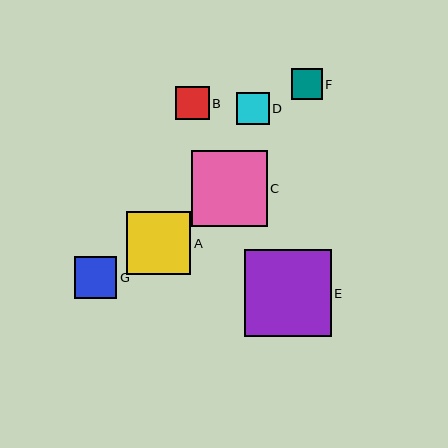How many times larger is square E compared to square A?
Square E is approximately 1.4 times the size of square A.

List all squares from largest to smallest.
From largest to smallest: E, C, A, G, B, D, F.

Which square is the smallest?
Square F is the smallest with a size of approximately 31 pixels.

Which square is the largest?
Square E is the largest with a size of approximately 87 pixels.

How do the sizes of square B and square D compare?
Square B and square D are approximately the same size.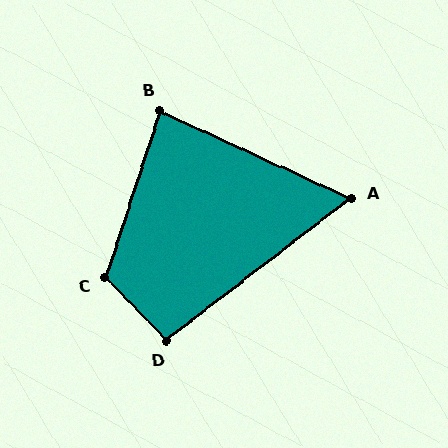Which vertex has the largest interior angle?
C, at approximately 118 degrees.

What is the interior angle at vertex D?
Approximately 96 degrees (obtuse).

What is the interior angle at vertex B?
Approximately 84 degrees (acute).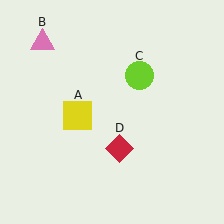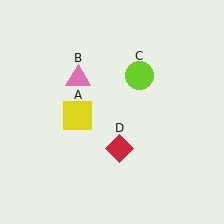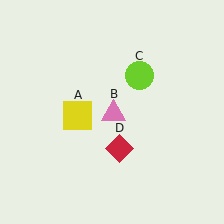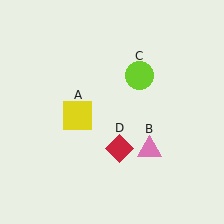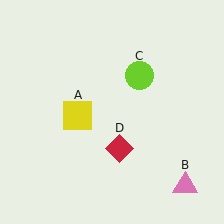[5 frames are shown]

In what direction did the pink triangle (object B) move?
The pink triangle (object B) moved down and to the right.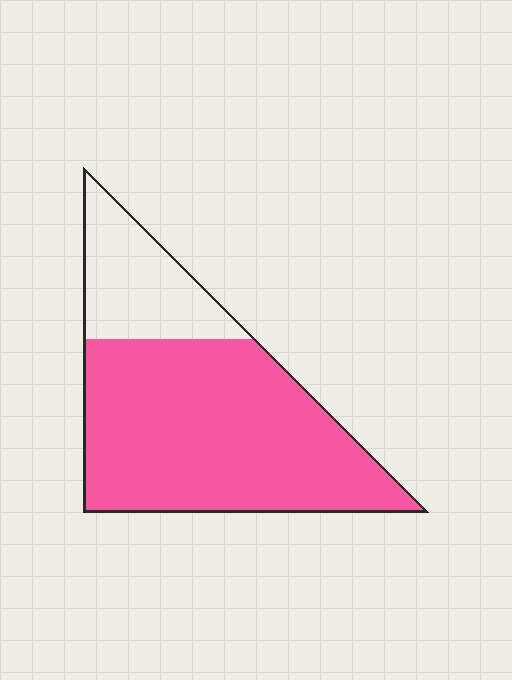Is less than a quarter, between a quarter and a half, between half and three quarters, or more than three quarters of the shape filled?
More than three quarters.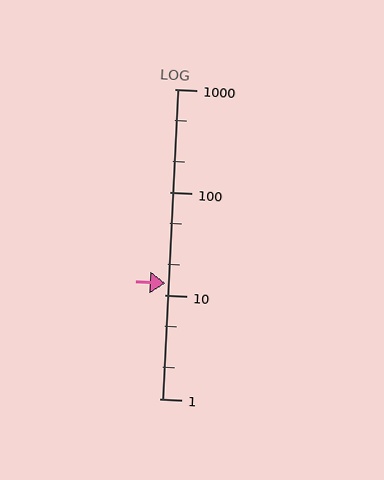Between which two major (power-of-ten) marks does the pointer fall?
The pointer is between 10 and 100.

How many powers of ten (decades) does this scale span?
The scale spans 3 decades, from 1 to 1000.